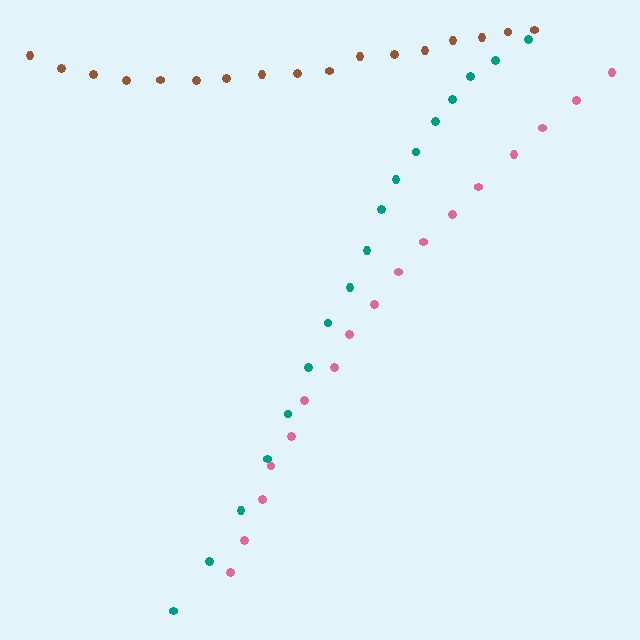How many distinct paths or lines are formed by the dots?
There are 3 distinct paths.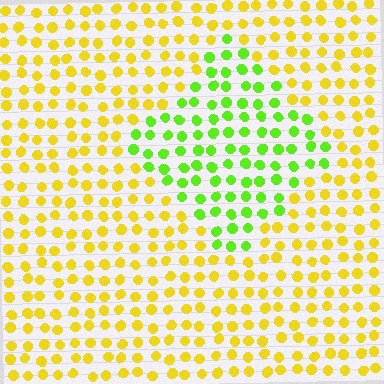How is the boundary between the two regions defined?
The boundary is defined purely by a slight shift in hue (about 49 degrees). Spacing, size, and orientation are identical on both sides.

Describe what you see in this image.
The image is filled with small yellow elements in a uniform arrangement. A diamond-shaped region is visible where the elements are tinted to a slightly different hue, forming a subtle color boundary.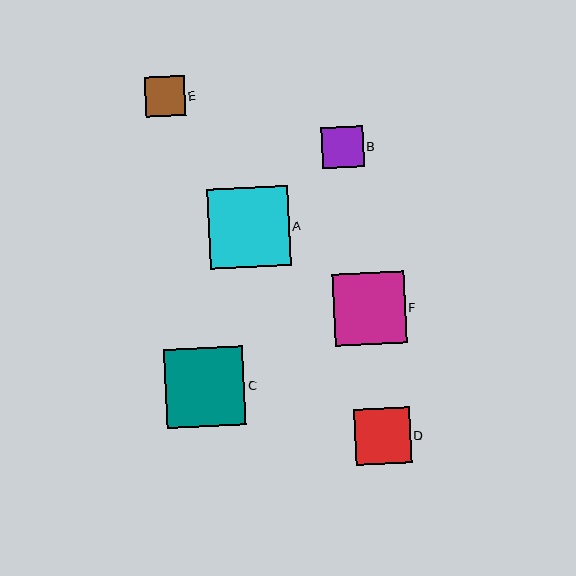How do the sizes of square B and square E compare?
Square B and square E are approximately the same size.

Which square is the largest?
Square A is the largest with a size of approximately 80 pixels.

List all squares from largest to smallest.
From largest to smallest: A, C, F, D, B, E.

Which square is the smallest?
Square E is the smallest with a size of approximately 40 pixels.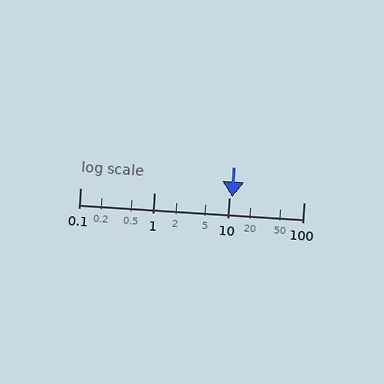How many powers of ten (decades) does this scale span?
The scale spans 3 decades, from 0.1 to 100.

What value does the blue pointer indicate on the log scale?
The pointer indicates approximately 11.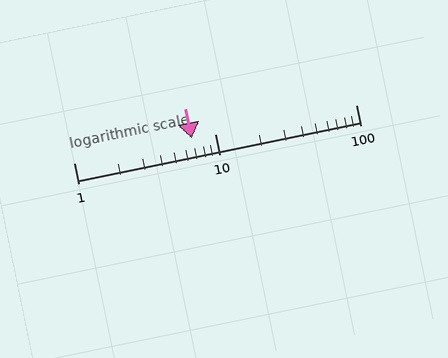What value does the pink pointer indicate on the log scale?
The pointer indicates approximately 6.9.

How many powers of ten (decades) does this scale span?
The scale spans 2 decades, from 1 to 100.